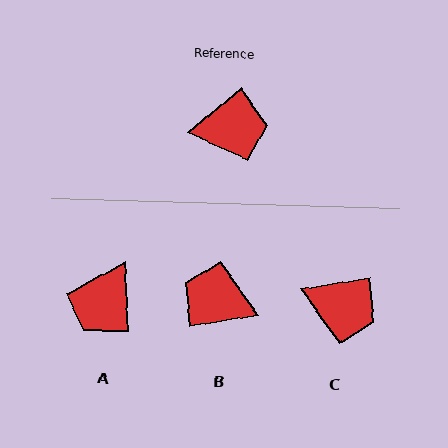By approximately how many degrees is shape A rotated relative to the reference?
Approximately 126 degrees clockwise.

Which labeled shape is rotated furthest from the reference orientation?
B, about 151 degrees away.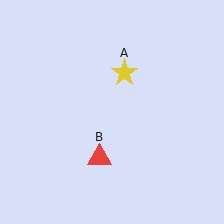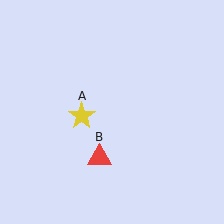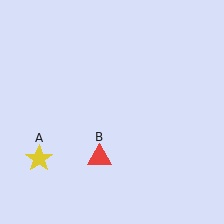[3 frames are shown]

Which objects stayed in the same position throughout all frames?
Red triangle (object B) remained stationary.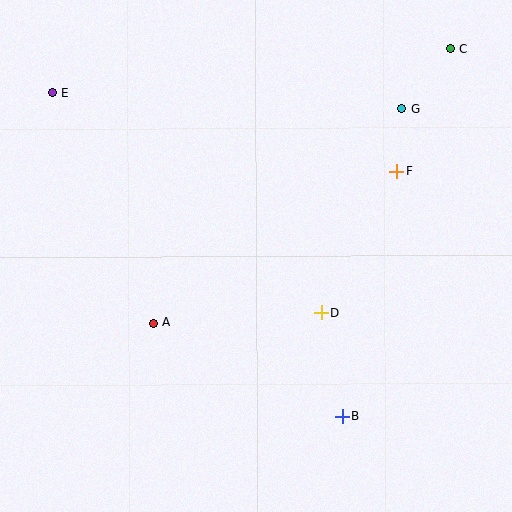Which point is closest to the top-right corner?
Point C is closest to the top-right corner.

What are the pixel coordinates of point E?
Point E is at (52, 93).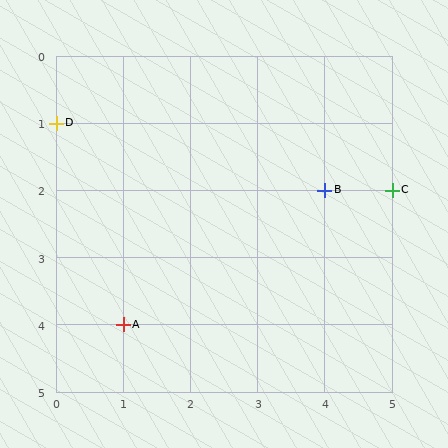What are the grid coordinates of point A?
Point A is at grid coordinates (1, 4).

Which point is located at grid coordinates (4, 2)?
Point B is at (4, 2).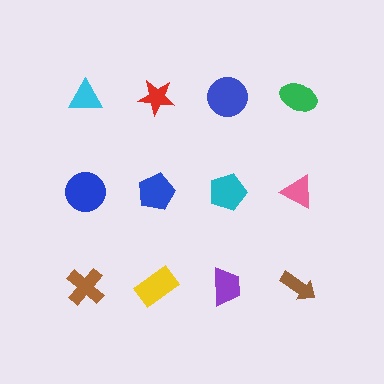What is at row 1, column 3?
A blue circle.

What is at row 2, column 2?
A blue pentagon.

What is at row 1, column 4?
A green ellipse.